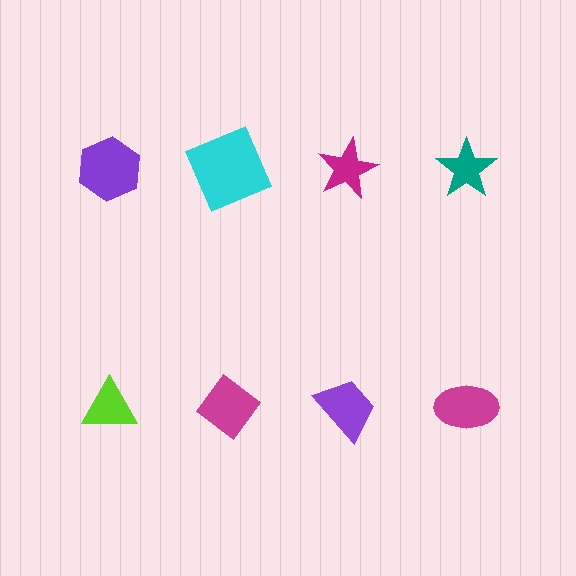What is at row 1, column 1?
A purple hexagon.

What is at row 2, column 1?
A lime triangle.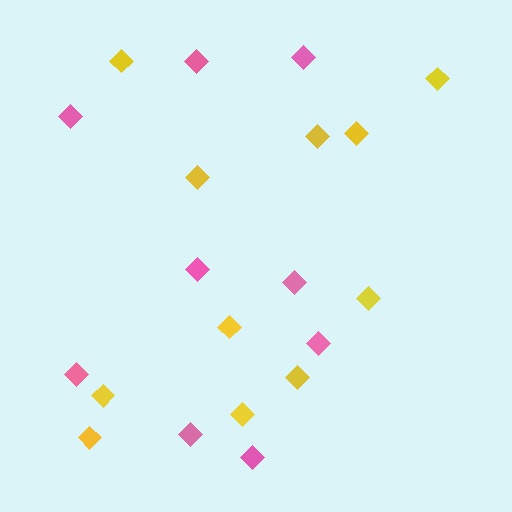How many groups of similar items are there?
There are 2 groups: one group of pink diamonds (9) and one group of yellow diamonds (11).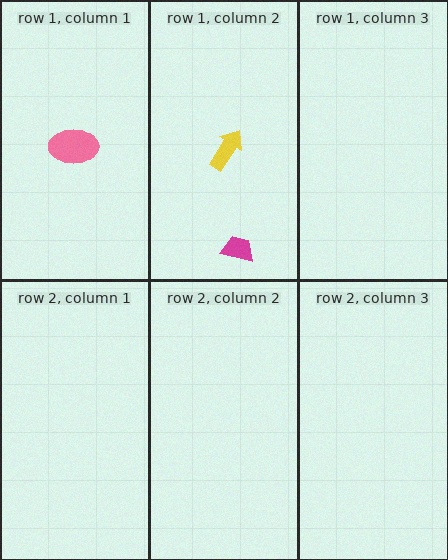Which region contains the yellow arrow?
The row 1, column 2 region.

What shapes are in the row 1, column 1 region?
The pink ellipse.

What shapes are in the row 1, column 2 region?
The yellow arrow, the magenta trapezoid.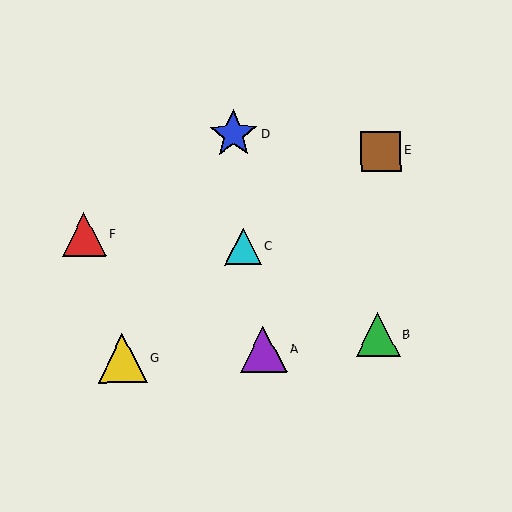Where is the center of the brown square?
The center of the brown square is at (381, 151).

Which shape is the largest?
The yellow triangle (labeled G) is the largest.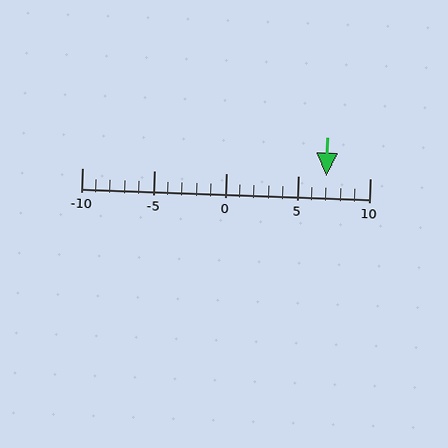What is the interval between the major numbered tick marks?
The major tick marks are spaced 5 units apart.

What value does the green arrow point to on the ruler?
The green arrow points to approximately 7.